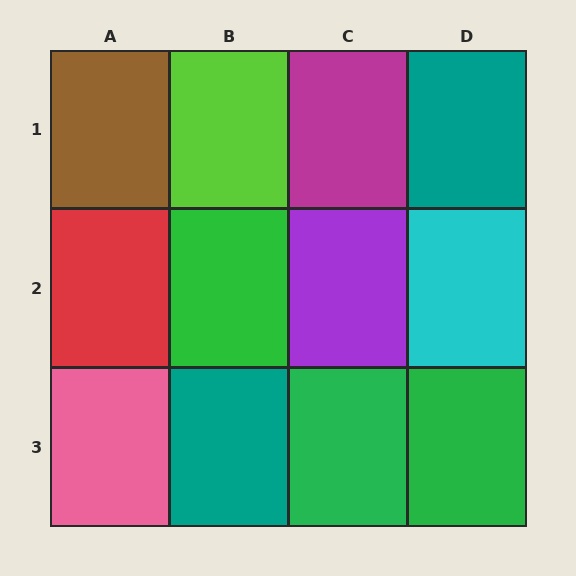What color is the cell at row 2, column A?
Red.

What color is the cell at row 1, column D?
Teal.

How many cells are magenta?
1 cell is magenta.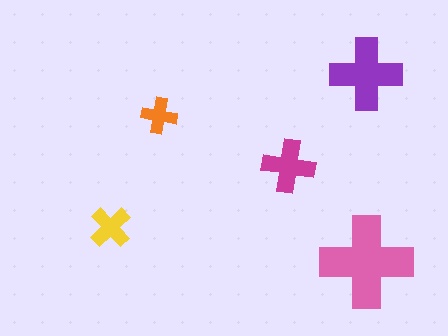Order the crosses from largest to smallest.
the pink one, the purple one, the magenta one, the yellow one, the orange one.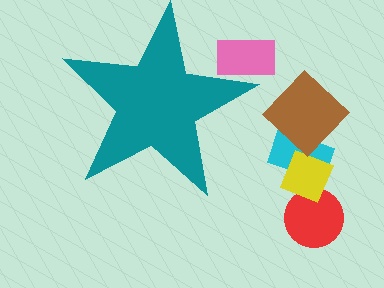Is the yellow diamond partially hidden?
No, the yellow diamond is fully visible.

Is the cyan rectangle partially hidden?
No, the cyan rectangle is fully visible.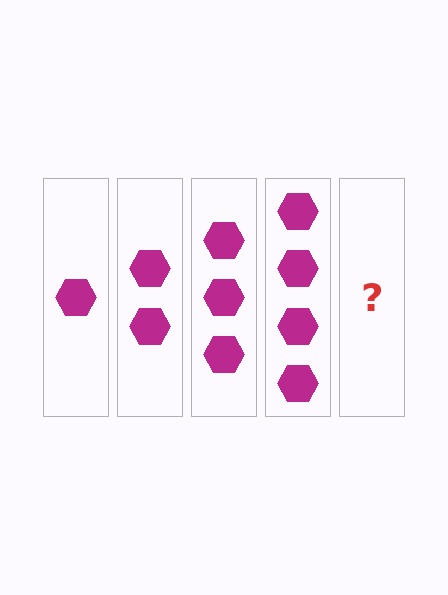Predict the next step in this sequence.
The next step is 5 hexagons.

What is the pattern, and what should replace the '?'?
The pattern is that each step adds one more hexagon. The '?' should be 5 hexagons.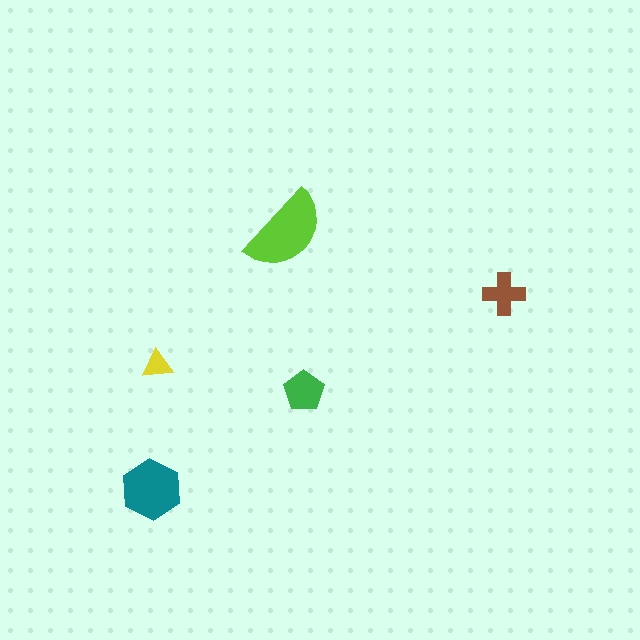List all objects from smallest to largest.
The yellow triangle, the brown cross, the green pentagon, the teal hexagon, the lime semicircle.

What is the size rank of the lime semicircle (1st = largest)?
1st.